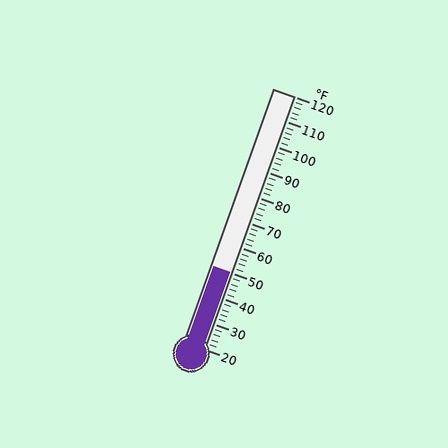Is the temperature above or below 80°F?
The temperature is below 80°F.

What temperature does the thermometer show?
The thermometer shows approximately 50°F.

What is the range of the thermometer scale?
The thermometer scale ranges from 20°F to 120°F.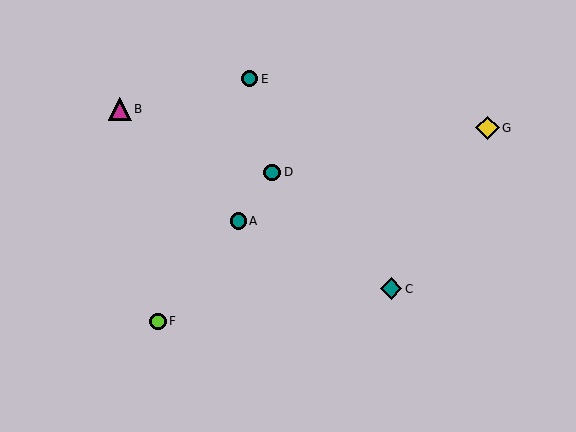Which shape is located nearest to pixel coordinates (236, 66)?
The teal circle (labeled E) at (249, 79) is nearest to that location.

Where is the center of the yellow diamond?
The center of the yellow diamond is at (487, 128).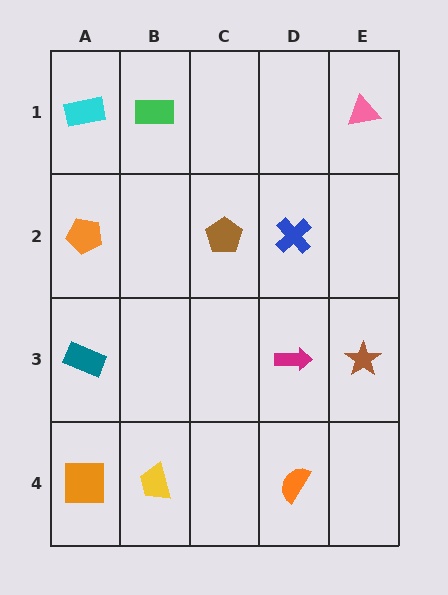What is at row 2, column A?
An orange pentagon.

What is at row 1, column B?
A green rectangle.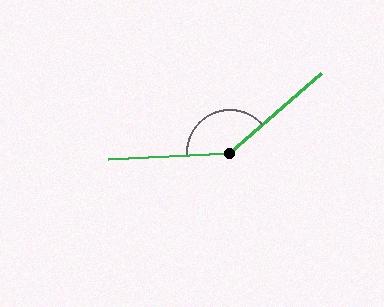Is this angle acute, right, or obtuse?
It is obtuse.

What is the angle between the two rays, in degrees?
Approximately 142 degrees.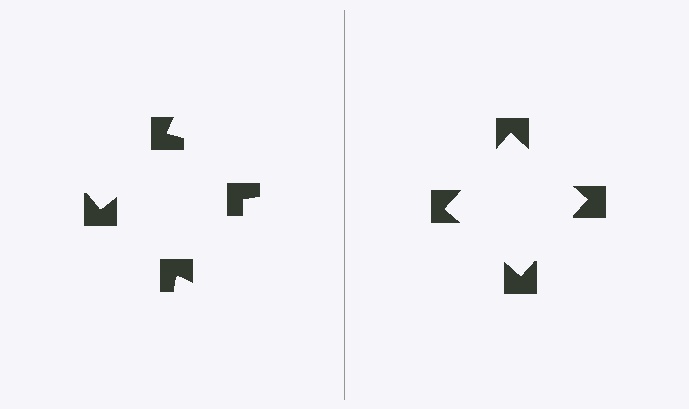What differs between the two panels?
The notched squares are positioned identically on both sides; only the wedge orientations differ. On the right they align to a square; on the left they are misaligned.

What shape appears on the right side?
An illusory square.